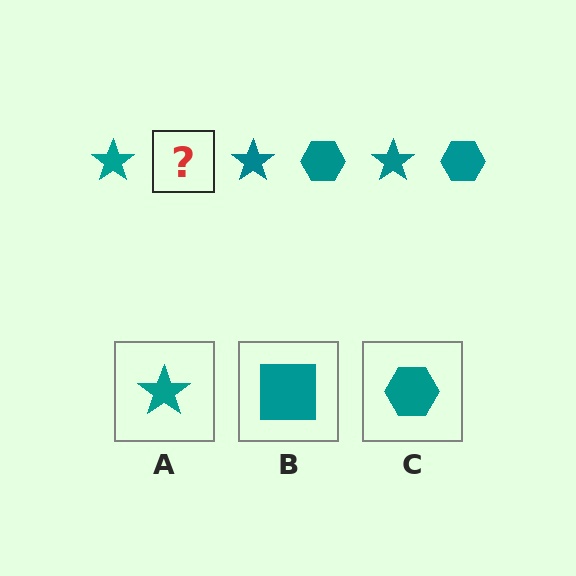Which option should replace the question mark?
Option C.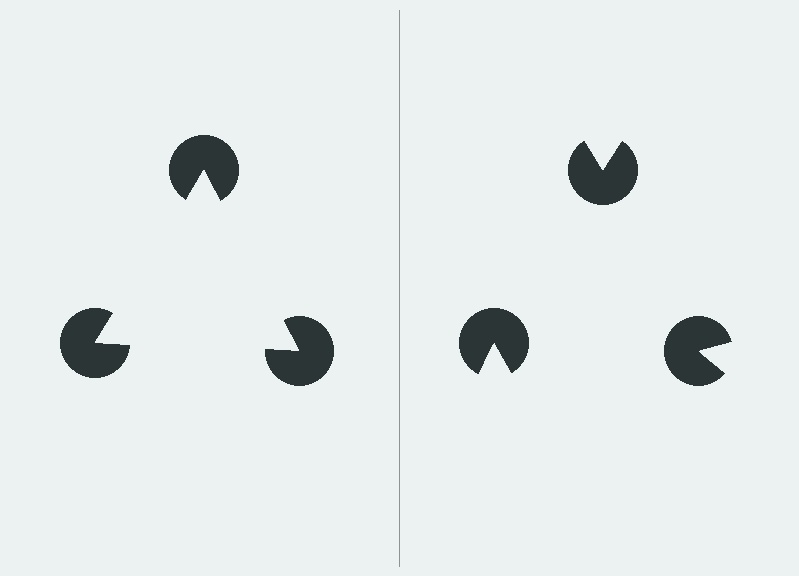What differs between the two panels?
The pac-man discs are positioned identically on both sides; only the wedge orientations differ. On the left they align to a triangle; on the right they are misaligned.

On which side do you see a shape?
An illusory triangle appears on the left side. On the right side the wedge cuts are rotated, so no coherent shape forms.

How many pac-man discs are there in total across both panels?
6 — 3 on each side.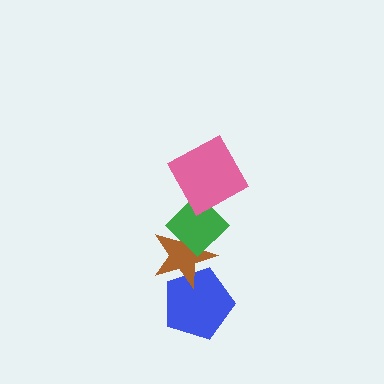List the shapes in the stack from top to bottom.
From top to bottom: the pink square, the green diamond, the brown star, the blue pentagon.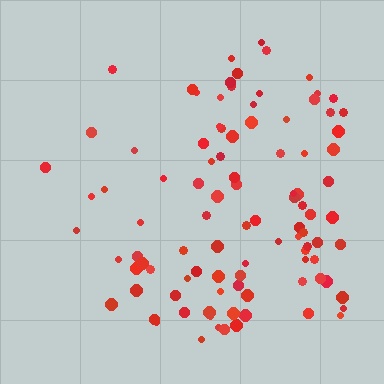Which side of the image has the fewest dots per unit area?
The left.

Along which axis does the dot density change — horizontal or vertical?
Horizontal.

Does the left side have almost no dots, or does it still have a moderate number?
Still a moderate number, just noticeably fewer than the right.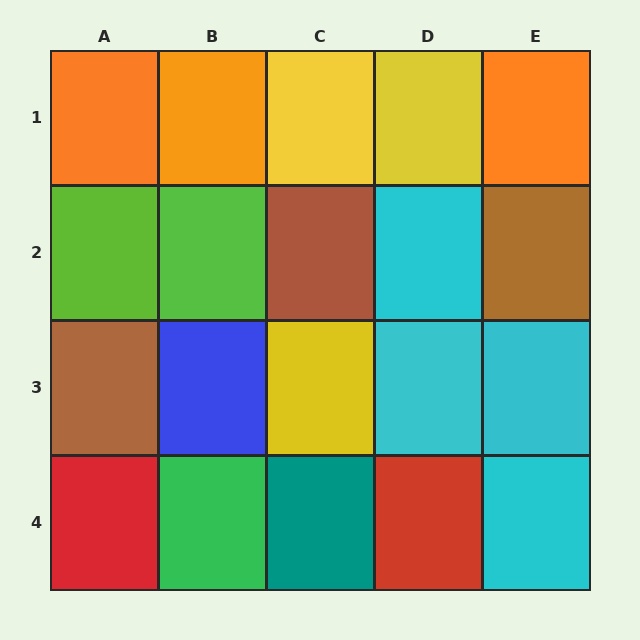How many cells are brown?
3 cells are brown.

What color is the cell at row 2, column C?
Brown.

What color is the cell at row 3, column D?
Cyan.